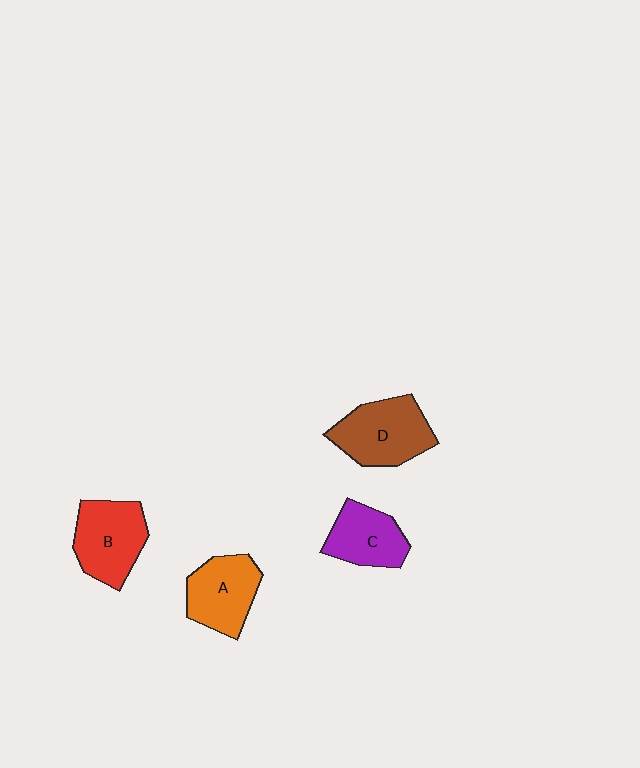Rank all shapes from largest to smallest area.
From largest to smallest: D (brown), B (red), A (orange), C (purple).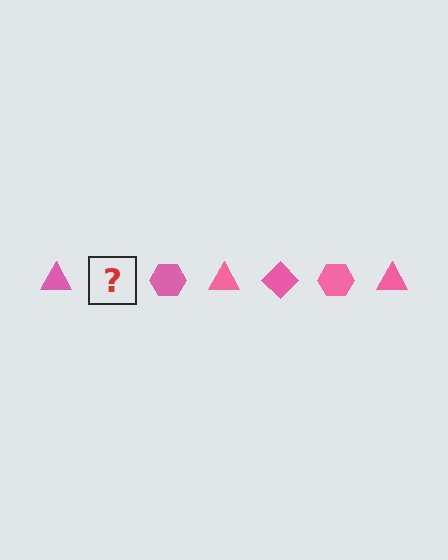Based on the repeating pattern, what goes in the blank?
The blank should be a pink diamond.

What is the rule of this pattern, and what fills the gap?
The rule is that the pattern cycles through triangle, diamond, hexagon shapes in pink. The gap should be filled with a pink diamond.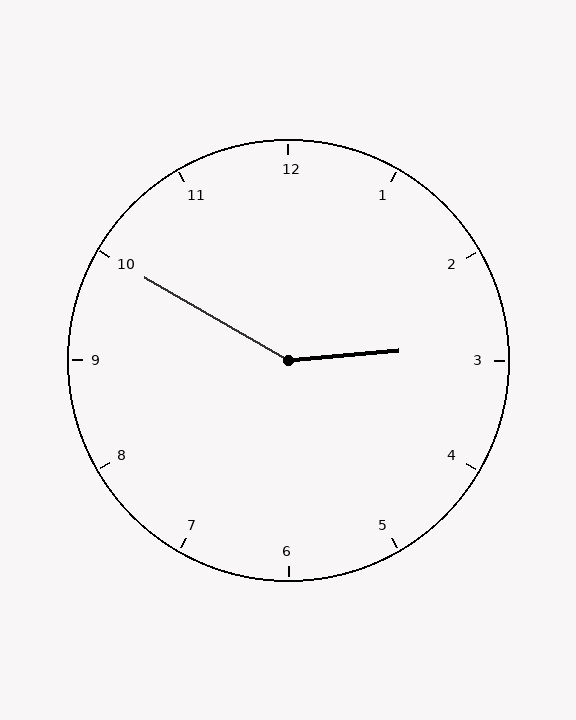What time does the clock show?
2:50.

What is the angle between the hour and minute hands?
Approximately 145 degrees.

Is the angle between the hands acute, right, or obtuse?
It is obtuse.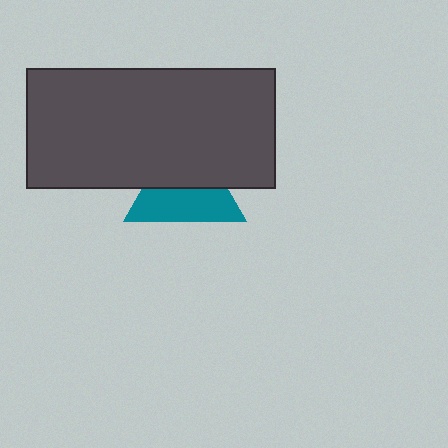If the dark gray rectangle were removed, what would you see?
You would see the complete teal triangle.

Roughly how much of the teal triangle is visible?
About half of it is visible (roughly 51%).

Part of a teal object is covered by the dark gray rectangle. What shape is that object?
It is a triangle.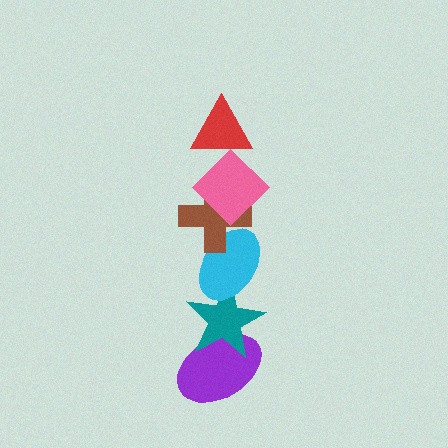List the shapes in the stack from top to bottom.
From top to bottom: the red triangle, the pink diamond, the brown cross, the cyan ellipse, the teal star, the purple ellipse.